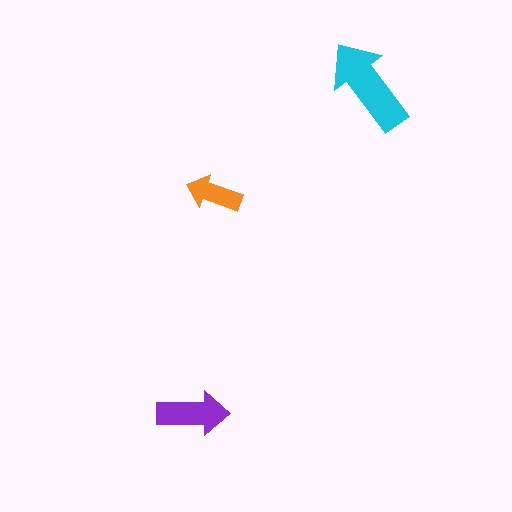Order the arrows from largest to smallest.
the cyan one, the purple one, the orange one.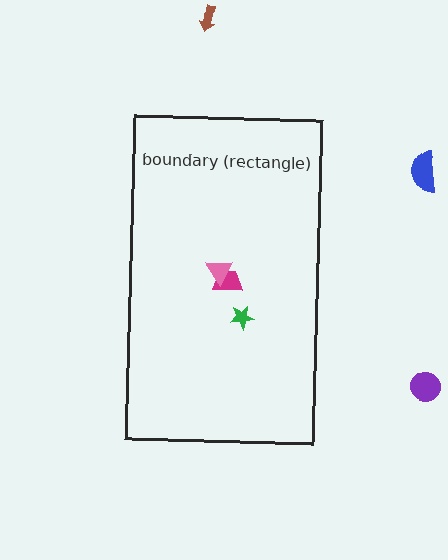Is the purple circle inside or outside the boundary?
Outside.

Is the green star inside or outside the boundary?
Inside.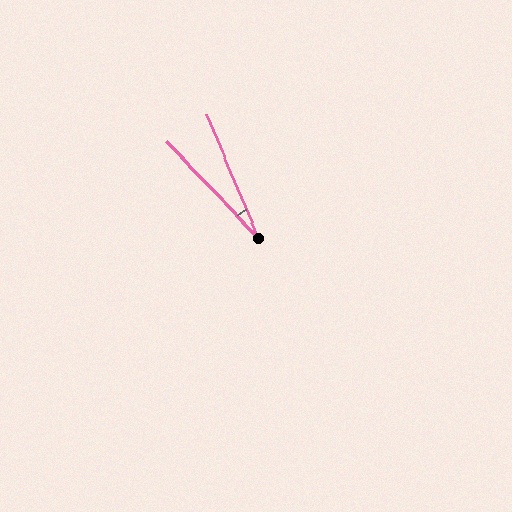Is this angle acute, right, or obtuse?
It is acute.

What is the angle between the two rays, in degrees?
Approximately 21 degrees.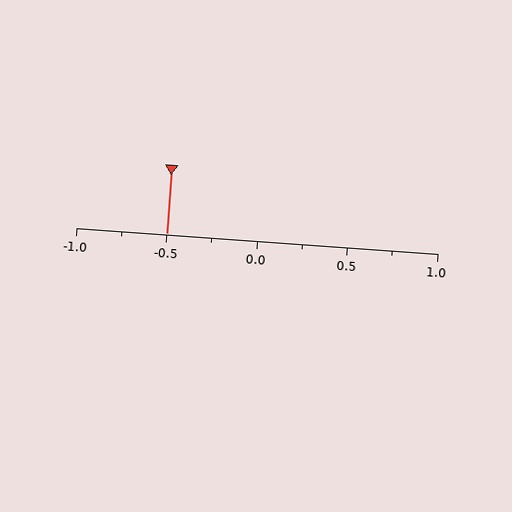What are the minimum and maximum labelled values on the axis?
The axis runs from -1.0 to 1.0.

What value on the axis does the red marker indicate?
The marker indicates approximately -0.5.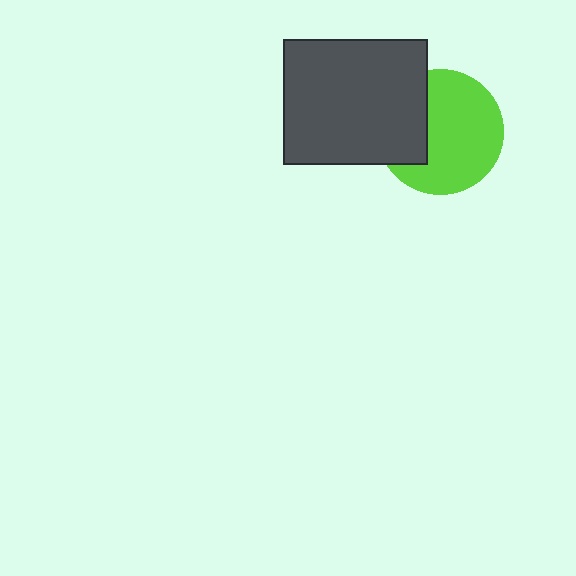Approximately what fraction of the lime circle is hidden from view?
Roughly 31% of the lime circle is hidden behind the dark gray rectangle.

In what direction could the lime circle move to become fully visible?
The lime circle could move right. That would shift it out from behind the dark gray rectangle entirely.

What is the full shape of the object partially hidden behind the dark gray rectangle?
The partially hidden object is a lime circle.